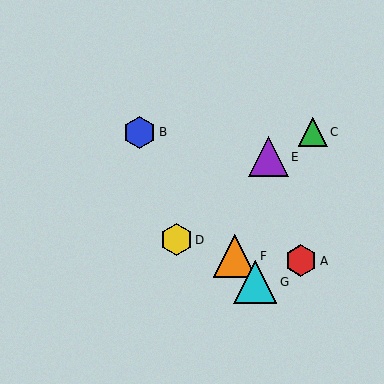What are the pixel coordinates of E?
Object E is at (268, 157).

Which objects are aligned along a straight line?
Objects B, F, G are aligned along a straight line.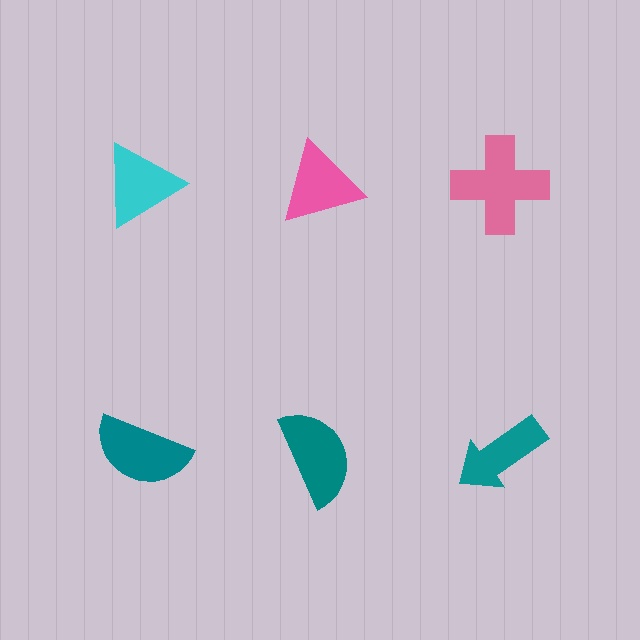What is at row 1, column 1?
A cyan triangle.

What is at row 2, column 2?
A teal semicircle.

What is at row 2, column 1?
A teal semicircle.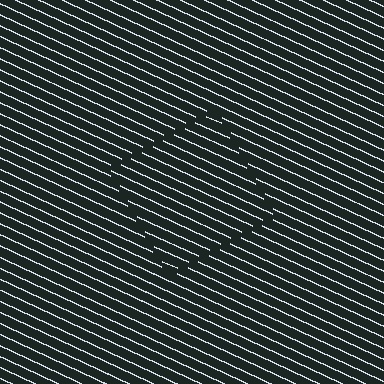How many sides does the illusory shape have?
4 sides — the line-ends trace a square.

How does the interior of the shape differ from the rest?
The interior of the shape contains the same grating, shifted by half a period — the contour is defined by the phase discontinuity where line-ends from the inner and outer gratings abut.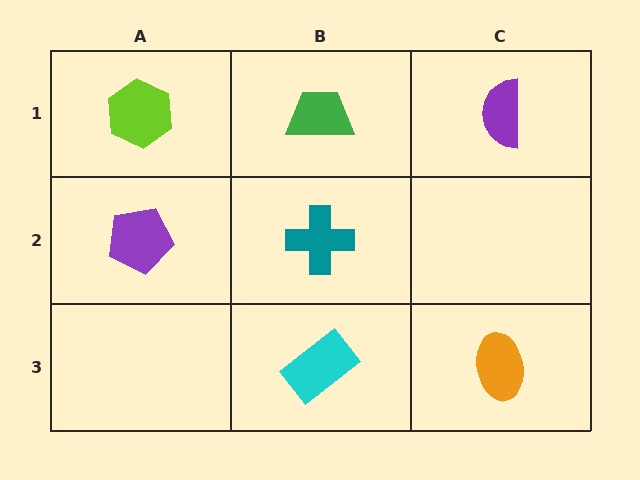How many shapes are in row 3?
2 shapes.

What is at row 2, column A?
A purple pentagon.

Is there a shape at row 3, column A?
No, that cell is empty.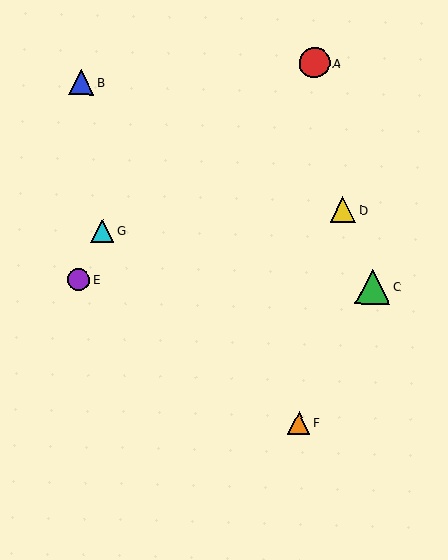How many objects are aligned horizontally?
2 objects (C, E) are aligned horizontally.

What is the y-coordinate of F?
Object F is at y≈423.